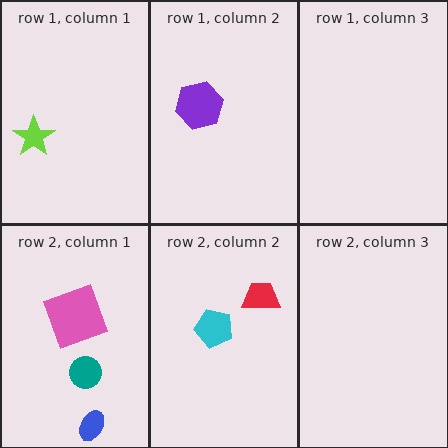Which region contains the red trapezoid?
The row 2, column 2 region.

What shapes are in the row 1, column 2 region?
The purple hexagon.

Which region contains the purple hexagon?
The row 1, column 2 region.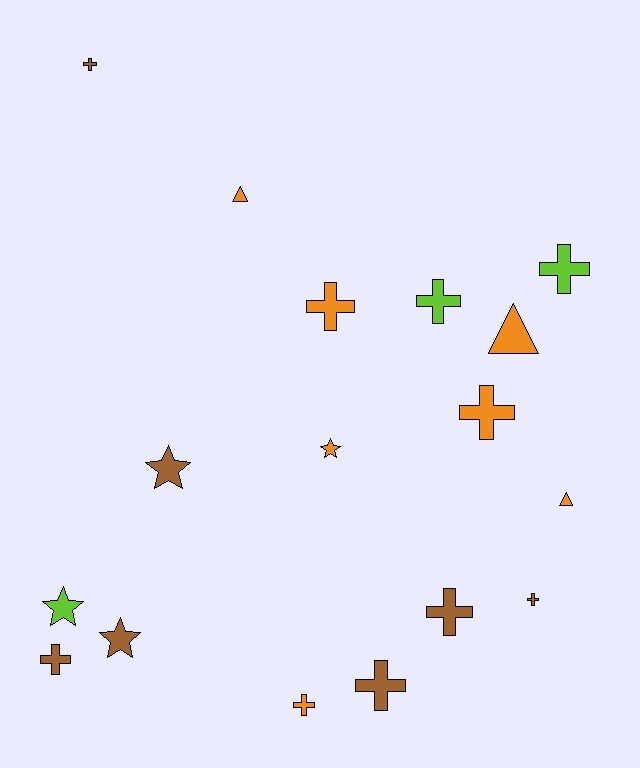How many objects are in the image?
There are 17 objects.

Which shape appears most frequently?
Cross, with 10 objects.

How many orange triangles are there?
There are 3 orange triangles.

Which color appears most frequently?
Brown, with 7 objects.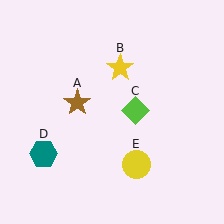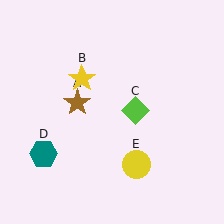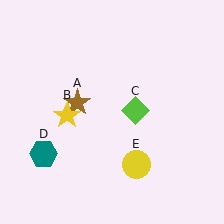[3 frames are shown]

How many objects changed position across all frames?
1 object changed position: yellow star (object B).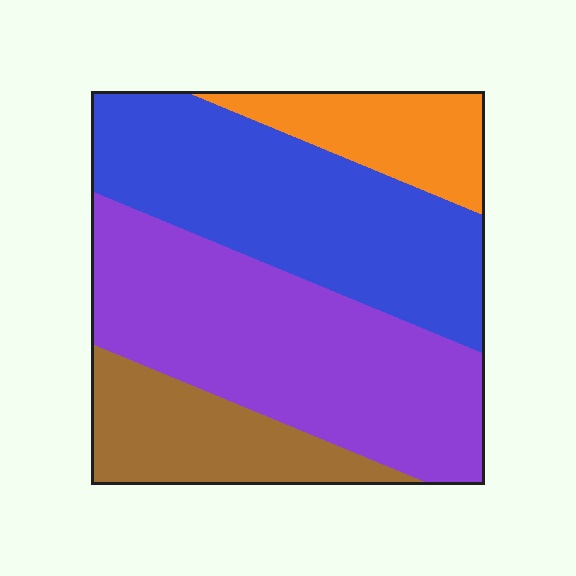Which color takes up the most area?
Purple, at roughly 40%.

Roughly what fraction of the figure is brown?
Brown covers 16% of the figure.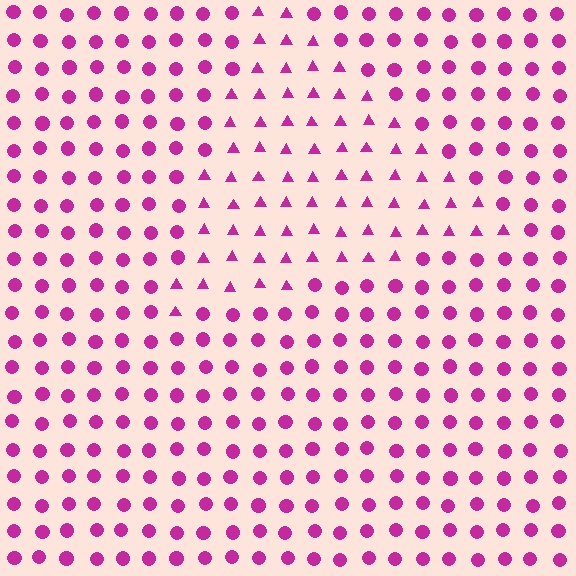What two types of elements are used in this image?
The image uses triangles inside the triangle region and circles outside it.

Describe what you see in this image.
The image is filled with small magenta elements arranged in a uniform grid. A triangle-shaped region contains triangles, while the surrounding area contains circles. The boundary is defined purely by the change in element shape.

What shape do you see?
I see a triangle.